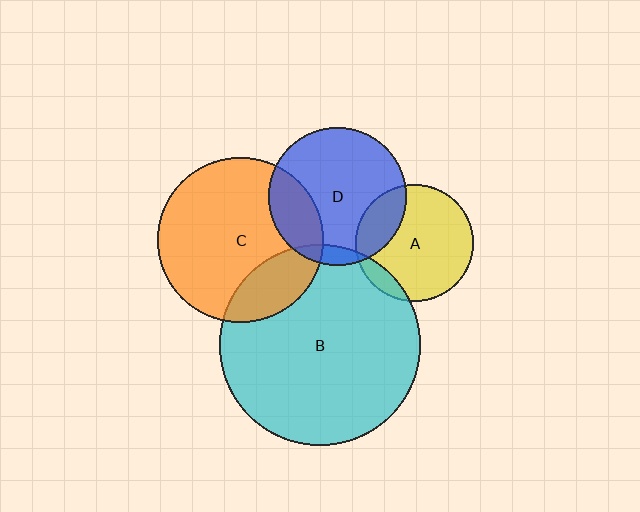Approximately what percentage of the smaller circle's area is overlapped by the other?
Approximately 5%.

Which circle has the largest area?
Circle B (cyan).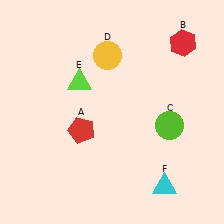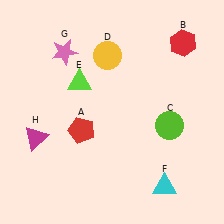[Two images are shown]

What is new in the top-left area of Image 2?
A pink star (G) was added in the top-left area of Image 2.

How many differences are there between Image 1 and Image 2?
There are 2 differences between the two images.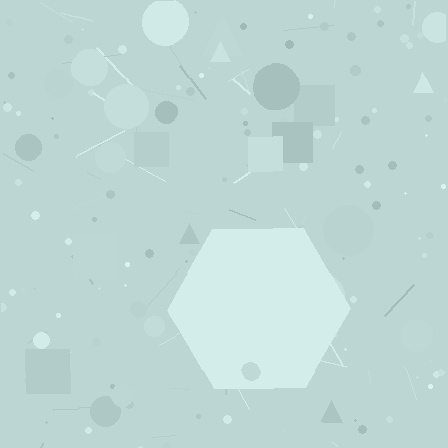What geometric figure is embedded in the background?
A hexagon is embedded in the background.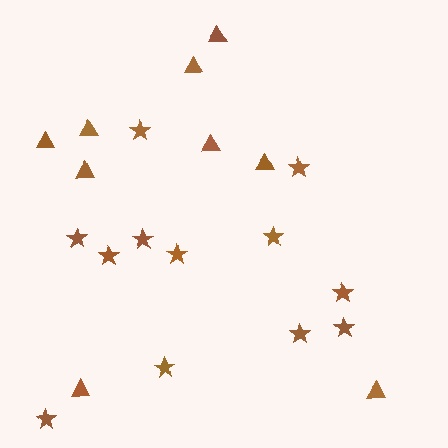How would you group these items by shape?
There are 2 groups: one group of stars (12) and one group of triangles (9).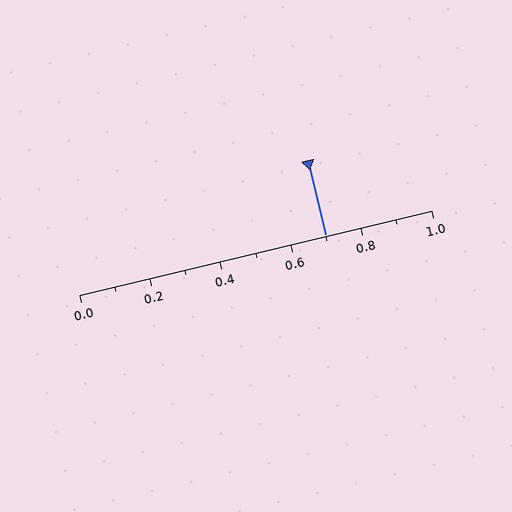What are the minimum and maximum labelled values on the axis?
The axis runs from 0.0 to 1.0.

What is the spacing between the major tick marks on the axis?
The major ticks are spaced 0.2 apart.